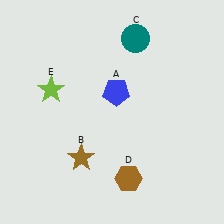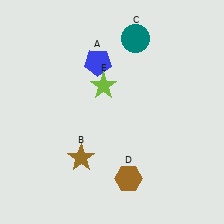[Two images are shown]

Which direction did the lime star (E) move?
The lime star (E) moved right.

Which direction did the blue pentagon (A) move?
The blue pentagon (A) moved up.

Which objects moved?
The objects that moved are: the blue pentagon (A), the lime star (E).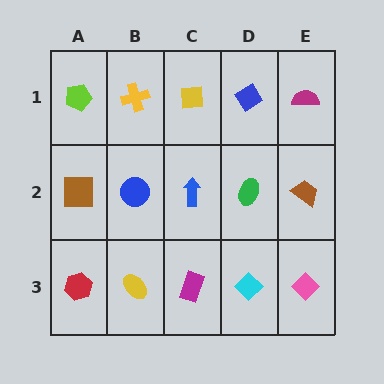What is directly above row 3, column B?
A blue circle.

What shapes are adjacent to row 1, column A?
A brown square (row 2, column A), a yellow cross (row 1, column B).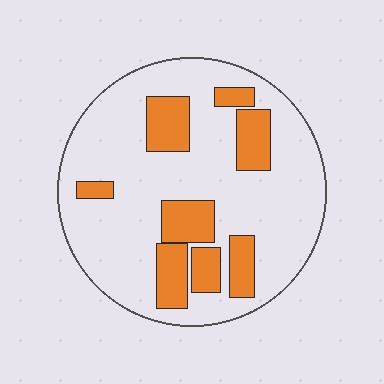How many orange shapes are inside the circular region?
8.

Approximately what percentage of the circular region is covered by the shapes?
Approximately 25%.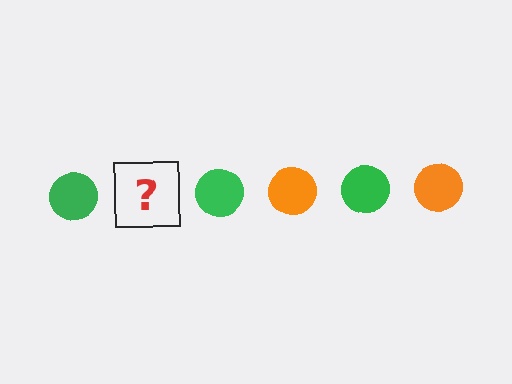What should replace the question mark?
The question mark should be replaced with an orange circle.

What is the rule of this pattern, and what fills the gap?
The rule is that the pattern cycles through green, orange circles. The gap should be filled with an orange circle.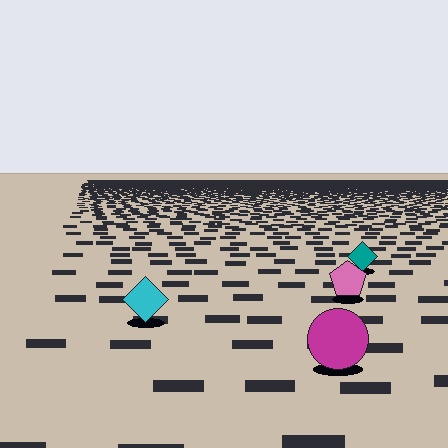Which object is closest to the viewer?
The magenta circle is closest. The texture marks near it are larger and more spread out.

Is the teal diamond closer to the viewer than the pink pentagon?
No. The pink pentagon is closer — you can tell from the texture gradient: the ground texture is coarser near it.